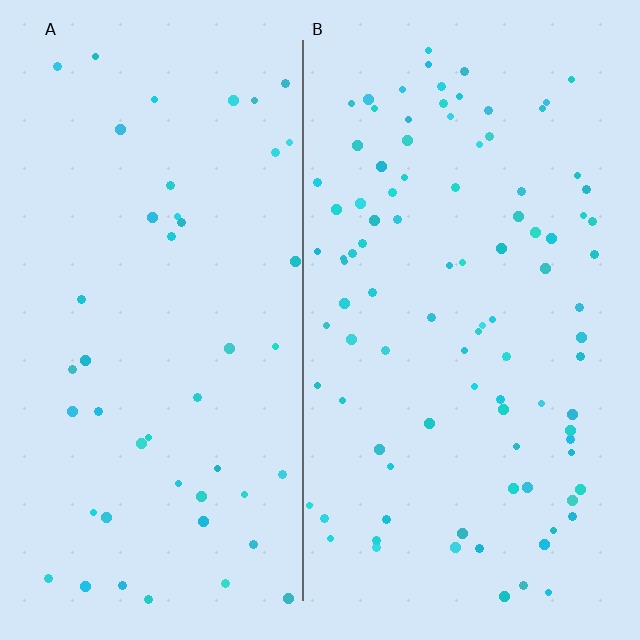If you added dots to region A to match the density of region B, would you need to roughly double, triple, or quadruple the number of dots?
Approximately double.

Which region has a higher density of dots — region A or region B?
B (the right).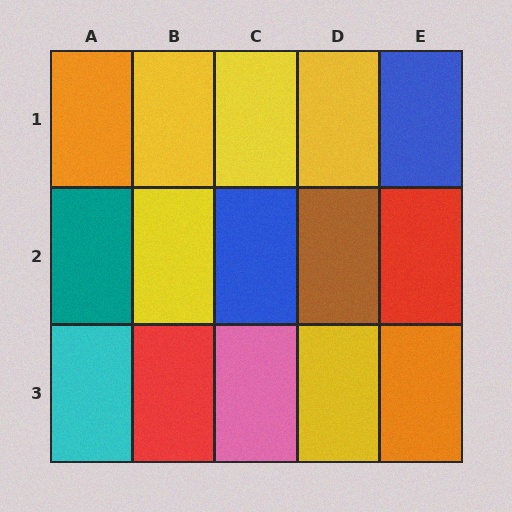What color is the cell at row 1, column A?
Orange.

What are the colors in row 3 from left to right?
Cyan, red, pink, yellow, orange.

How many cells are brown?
1 cell is brown.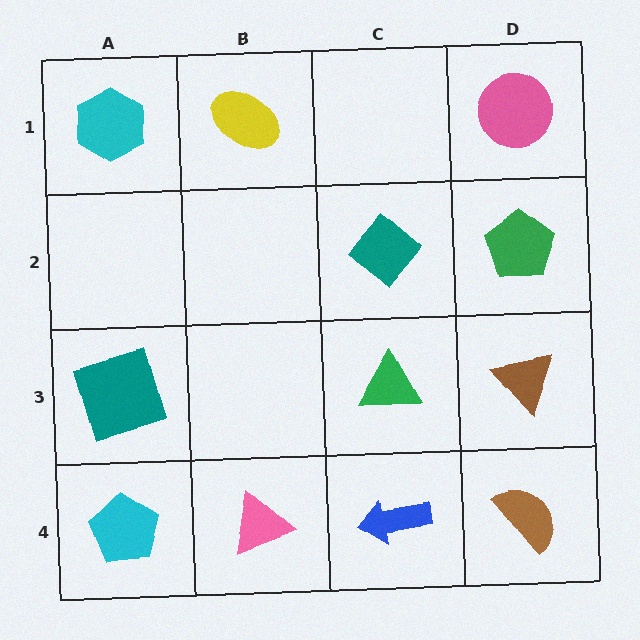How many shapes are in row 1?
3 shapes.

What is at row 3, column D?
A brown triangle.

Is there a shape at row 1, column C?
No, that cell is empty.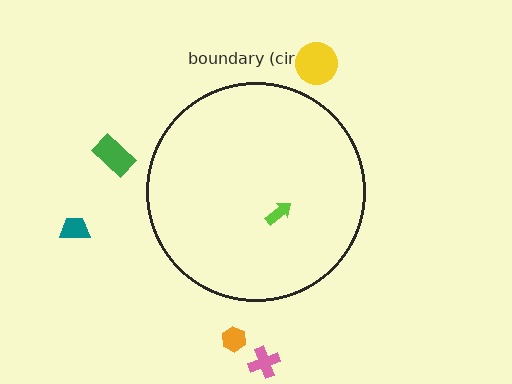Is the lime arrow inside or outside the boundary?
Inside.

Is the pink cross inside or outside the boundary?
Outside.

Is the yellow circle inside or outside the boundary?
Outside.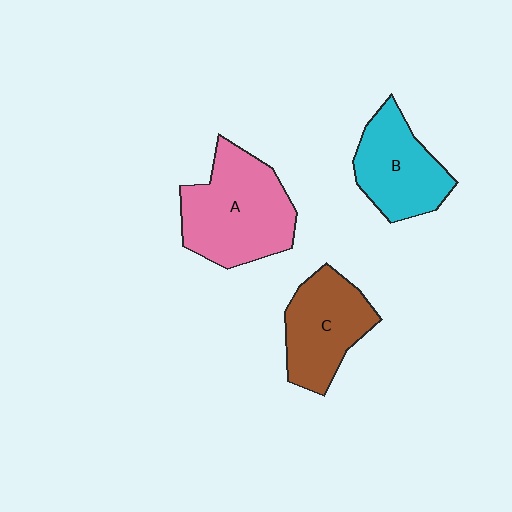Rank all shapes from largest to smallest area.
From largest to smallest: A (pink), C (brown), B (cyan).